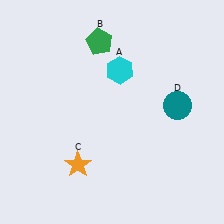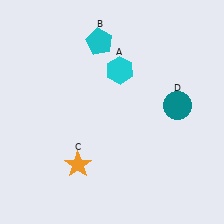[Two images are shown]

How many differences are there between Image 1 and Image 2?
There is 1 difference between the two images.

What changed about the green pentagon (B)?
In Image 1, B is green. In Image 2, it changed to cyan.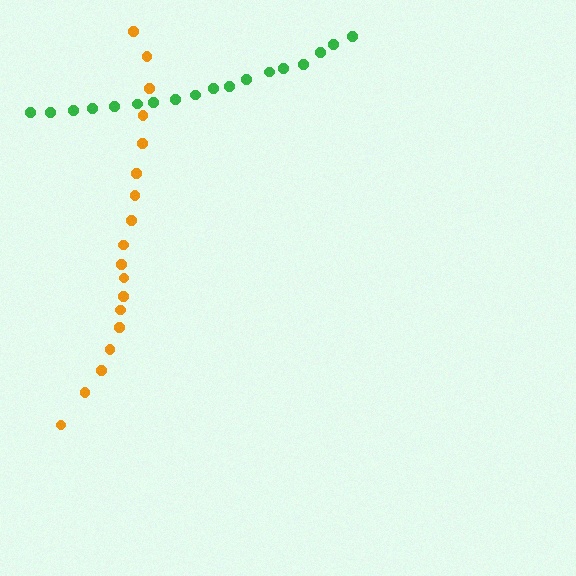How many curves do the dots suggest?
There are 2 distinct paths.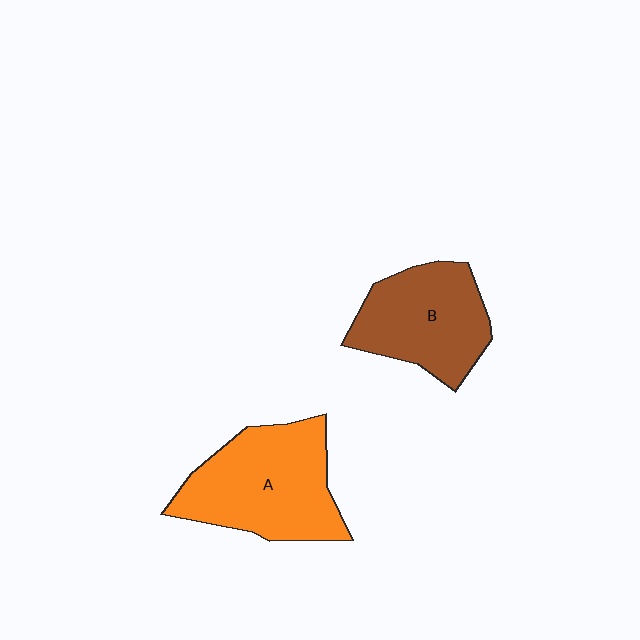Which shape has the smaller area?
Shape B (brown).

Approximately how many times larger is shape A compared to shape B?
Approximately 1.2 times.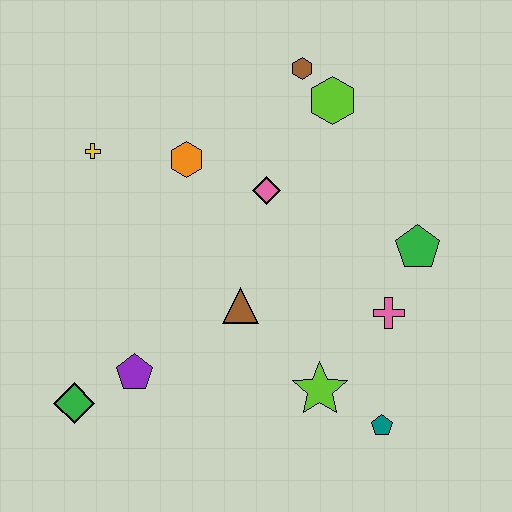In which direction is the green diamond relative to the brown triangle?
The green diamond is to the left of the brown triangle.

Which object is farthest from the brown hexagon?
The green diamond is farthest from the brown hexagon.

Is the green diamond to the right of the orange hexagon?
No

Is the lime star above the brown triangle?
No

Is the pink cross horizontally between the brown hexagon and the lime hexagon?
No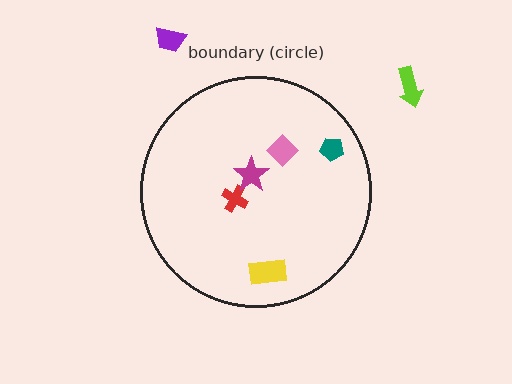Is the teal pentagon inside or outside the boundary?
Inside.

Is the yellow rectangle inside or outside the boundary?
Inside.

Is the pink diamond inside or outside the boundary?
Inside.